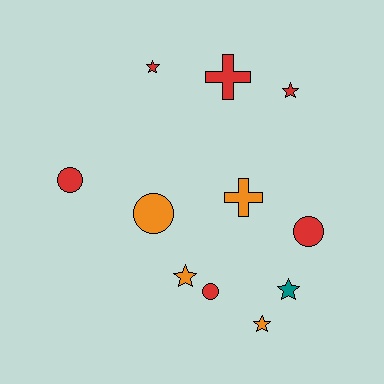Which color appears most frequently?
Red, with 6 objects.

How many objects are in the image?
There are 11 objects.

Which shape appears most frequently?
Star, with 5 objects.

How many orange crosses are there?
There is 1 orange cross.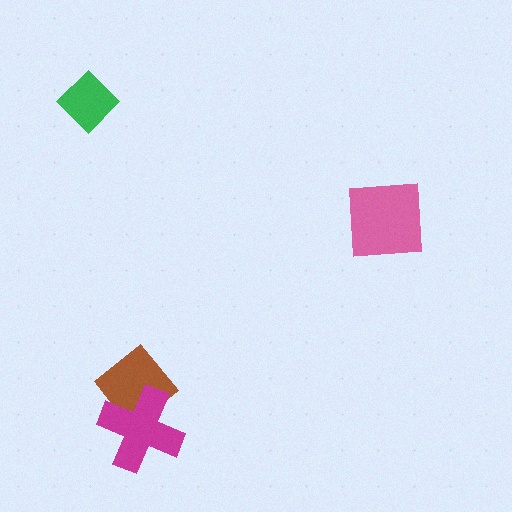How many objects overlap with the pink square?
0 objects overlap with the pink square.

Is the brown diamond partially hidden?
Yes, it is partially covered by another shape.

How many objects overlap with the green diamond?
0 objects overlap with the green diamond.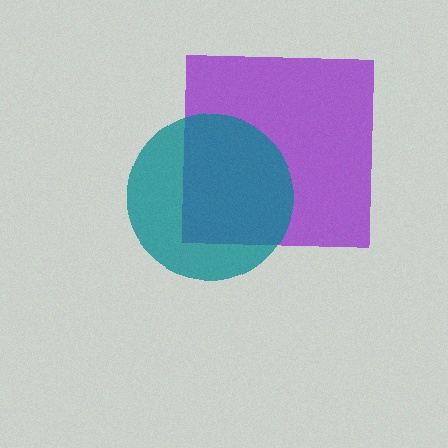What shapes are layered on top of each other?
The layered shapes are: a purple square, a teal circle.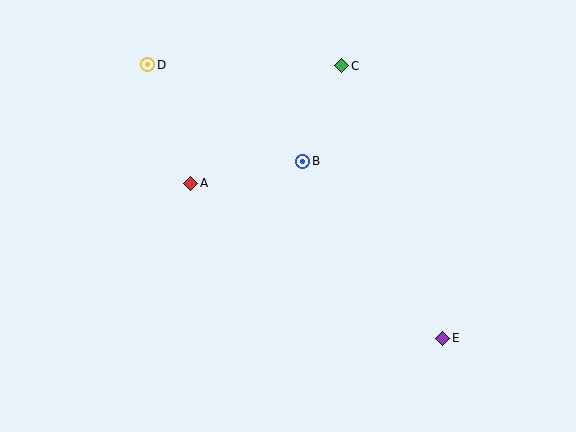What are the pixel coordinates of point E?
Point E is at (443, 338).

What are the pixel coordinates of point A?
Point A is at (191, 183).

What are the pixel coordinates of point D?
Point D is at (148, 65).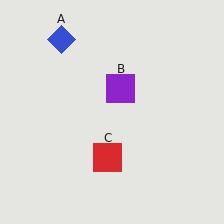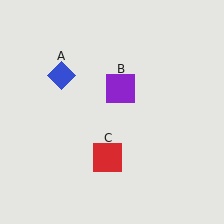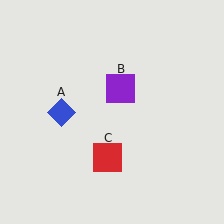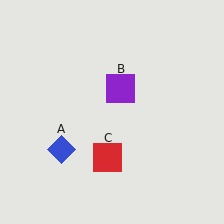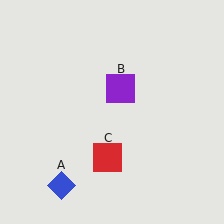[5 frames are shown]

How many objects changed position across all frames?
1 object changed position: blue diamond (object A).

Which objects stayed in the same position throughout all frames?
Purple square (object B) and red square (object C) remained stationary.